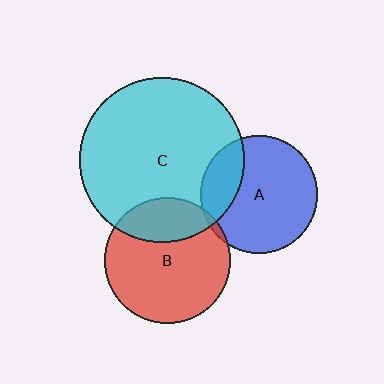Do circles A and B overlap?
Yes.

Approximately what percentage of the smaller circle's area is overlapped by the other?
Approximately 5%.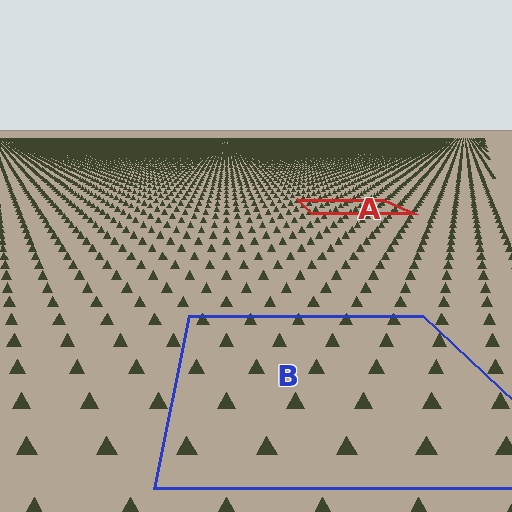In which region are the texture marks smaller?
The texture marks are smaller in region A, because it is farther away.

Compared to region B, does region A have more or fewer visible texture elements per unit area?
Region A has more texture elements per unit area — they are packed more densely because it is farther away.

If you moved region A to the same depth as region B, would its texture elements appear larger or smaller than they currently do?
They would appear larger. At a closer depth, the same texture elements are projected at a bigger on-screen size.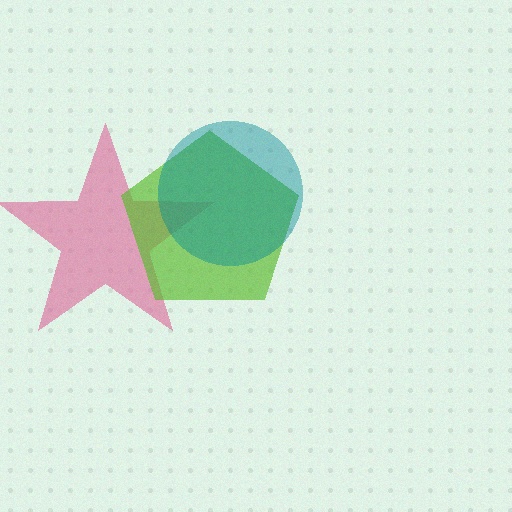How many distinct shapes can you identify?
There are 3 distinct shapes: a pink star, a lime pentagon, a teal circle.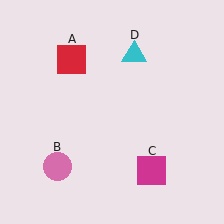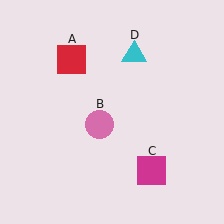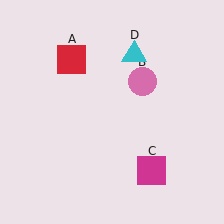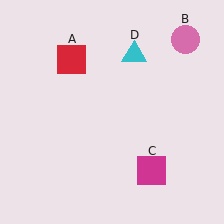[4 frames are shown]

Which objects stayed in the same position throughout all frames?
Red square (object A) and magenta square (object C) and cyan triangle (object D) remained stationary.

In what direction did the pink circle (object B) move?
The pink circle (object B) moved up and to the right.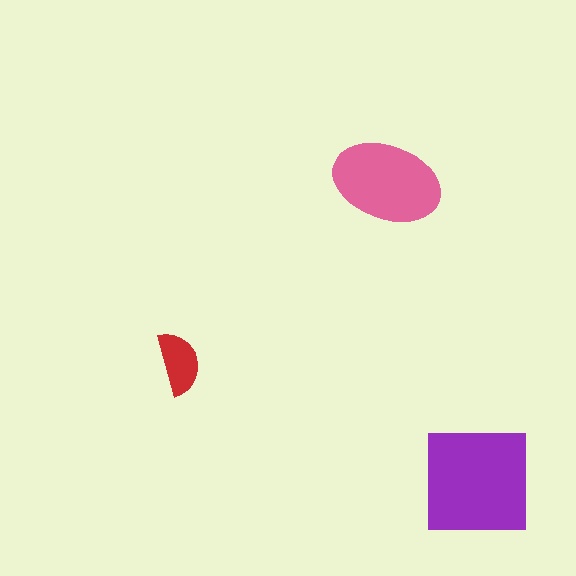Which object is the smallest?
The red semicircle.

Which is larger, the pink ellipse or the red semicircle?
The pink ellipse.